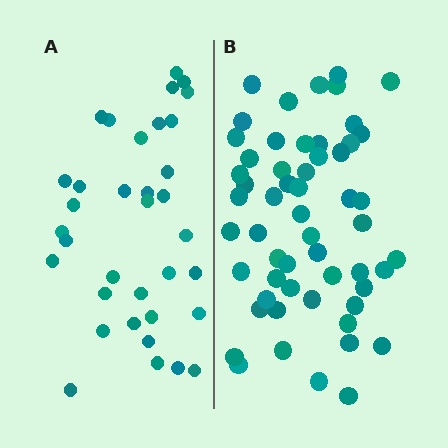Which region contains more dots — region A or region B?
Region B (the right region) has more dots.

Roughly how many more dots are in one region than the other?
Region B has approximately 20 more dots than region A.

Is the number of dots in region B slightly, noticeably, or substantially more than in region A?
Region B has substantially more. The ratio is roughly 1.6 to 1.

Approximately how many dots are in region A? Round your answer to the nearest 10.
About 40 dots. (The exact count is 35, which rounds to 40.)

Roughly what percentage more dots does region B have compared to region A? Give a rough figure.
About 60% more.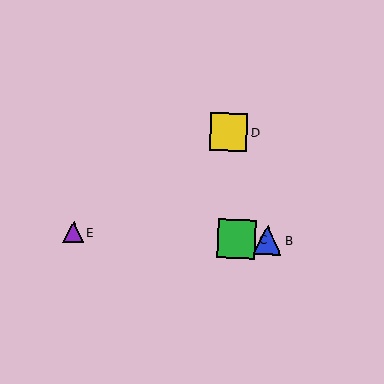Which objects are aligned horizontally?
Objects A, B, C, E are aligned horizontally.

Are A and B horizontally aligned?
Yes, both are at y≈238.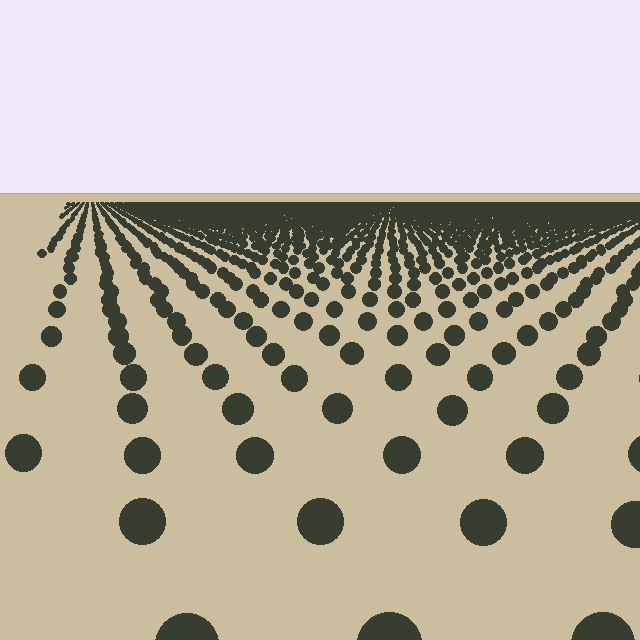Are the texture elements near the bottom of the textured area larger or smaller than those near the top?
Larger. Near the bottom, elements are closer to the viewer and appear at a bigger on-screen size.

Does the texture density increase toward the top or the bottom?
Density increases toward the top.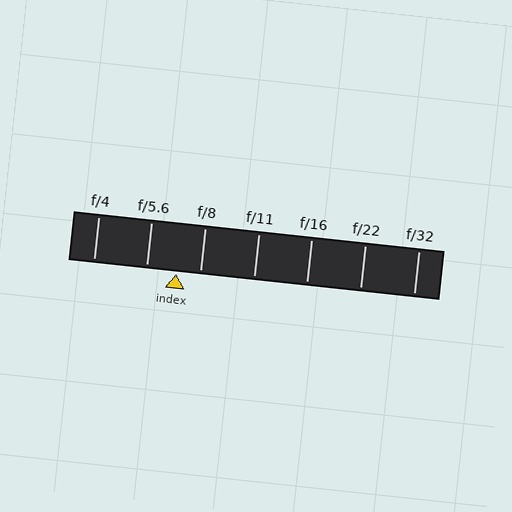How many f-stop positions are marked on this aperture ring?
There are 7 f-stop positions marked.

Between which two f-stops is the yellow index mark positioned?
The index mark is between f/5.6 and f/8.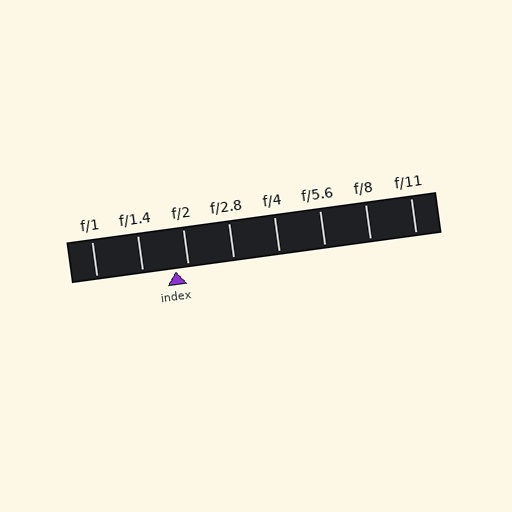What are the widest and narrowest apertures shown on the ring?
The widest aperture shown is f/1 and the narrowest is f/11.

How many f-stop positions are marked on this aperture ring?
There are 8 f-stop positions marked.